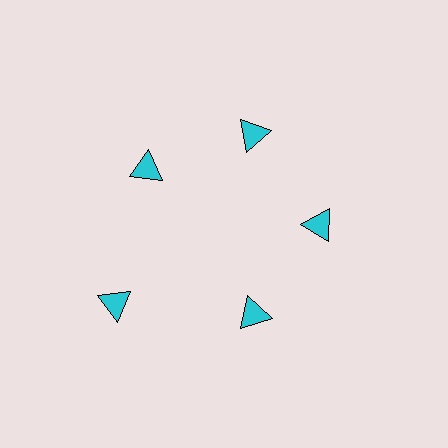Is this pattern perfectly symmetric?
No. The 5 cyan triangles are arranged in a ring, but one element near the 8 o'clock position is pushed outward from the center, breaking the 5-fold rotational symmetry.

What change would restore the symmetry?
The symmetry would be restored by moving it inward, back onto the ring so that all 5 triangles sit at equal angles and equal distance from the center.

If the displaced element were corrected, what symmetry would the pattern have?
It would have 5-fold rotational symmetry — the pattern would map onto itself every 72 degrees.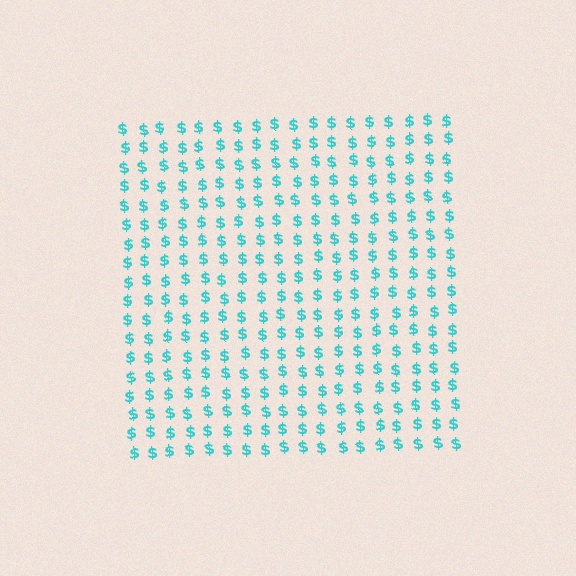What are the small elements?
The small elements are dollar signs.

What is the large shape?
The large shape is a square.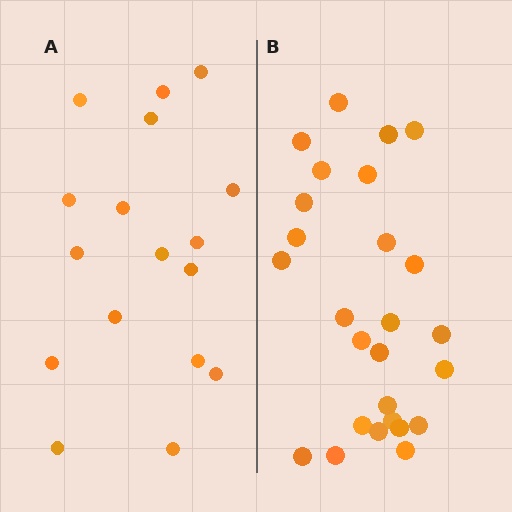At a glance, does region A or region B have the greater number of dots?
Region B (the right region) has more dots.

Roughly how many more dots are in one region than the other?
Region B has roughly 8 or so more dots than region A.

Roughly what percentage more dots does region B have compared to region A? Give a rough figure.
About 55% more.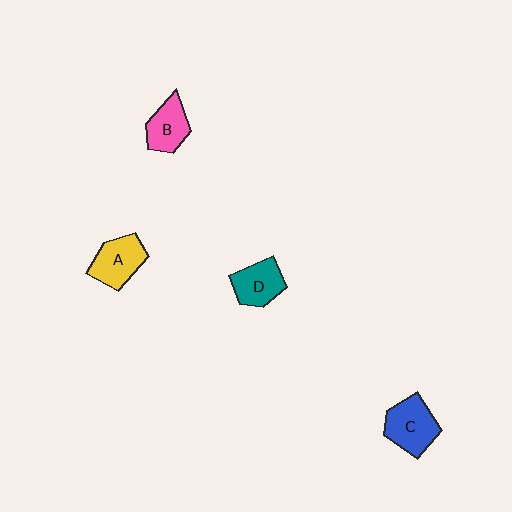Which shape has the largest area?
Shape C (blue).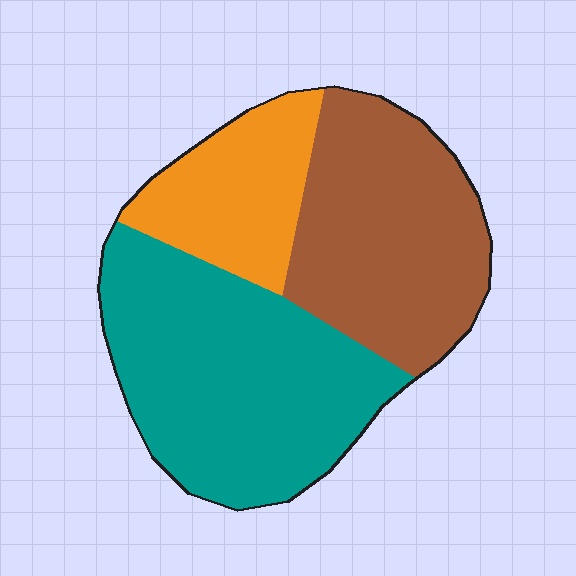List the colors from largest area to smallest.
From largest to smallest: teal, brown, orange.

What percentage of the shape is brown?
Brown takes up between a quarter and a half of the shape.